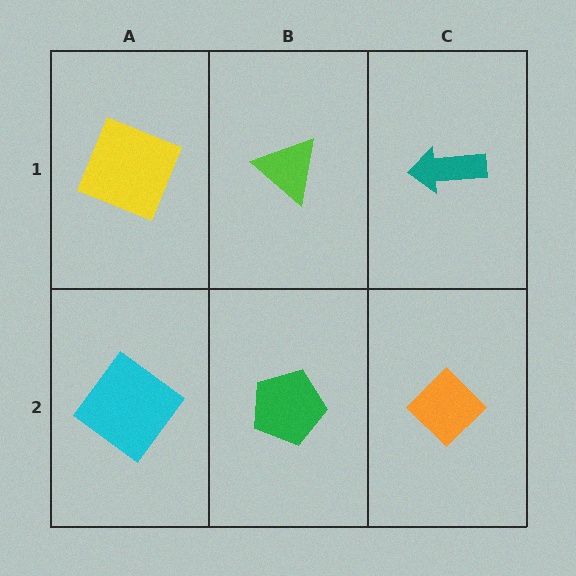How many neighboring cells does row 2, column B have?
3.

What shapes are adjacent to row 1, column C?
An orange diamond (row 2, column C), a lime triangle (row 1, column B).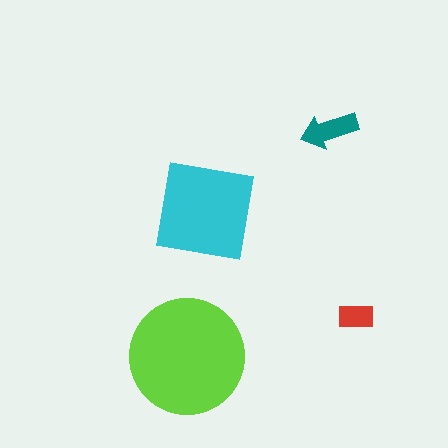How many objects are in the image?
There are 4 objects in the image.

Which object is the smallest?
The red rectangle.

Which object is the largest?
The lime circle.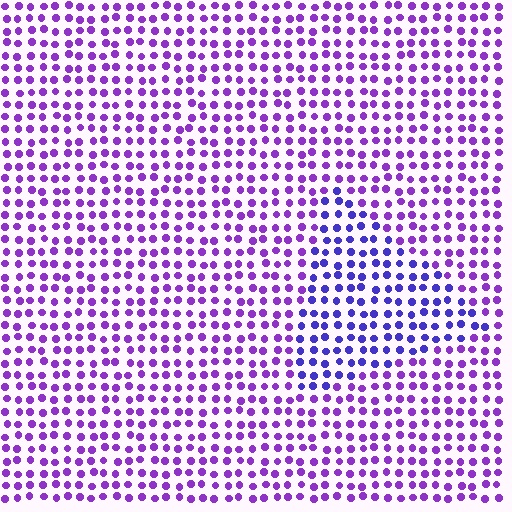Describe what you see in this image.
The image is filled with small purple elements in a uniform arrangement. A triangle-shaped region is visible where the elements are tinted to a slightly different hue, forming a subtle color boundary.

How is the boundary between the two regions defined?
The boundary is defined purely by a slight shift in hue (about 30 degrees). Spacing, size, and orientation are identical on both sides.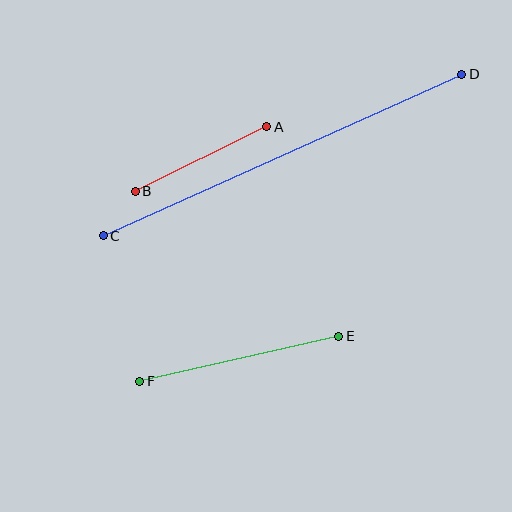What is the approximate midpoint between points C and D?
The midpoint is at approximately (283, 155) pixels.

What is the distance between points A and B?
The distance is approximately 146 pixels.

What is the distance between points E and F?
The distance is approximately 204 pixels.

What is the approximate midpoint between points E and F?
The midpoint is at approximately (239, 359) pixels.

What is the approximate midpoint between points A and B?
The midpoint is at approximately (201, 159) pixels.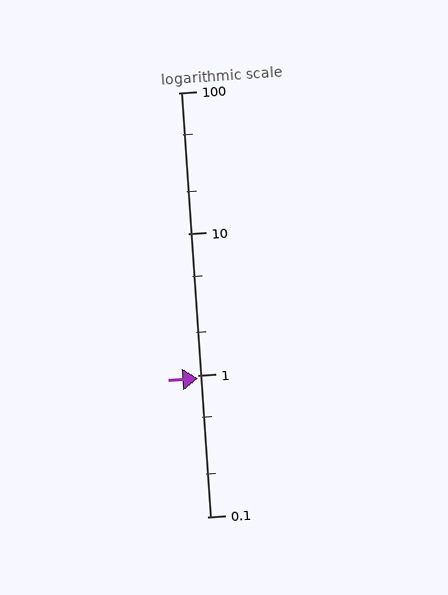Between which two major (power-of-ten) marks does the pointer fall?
The pointer is between 0.1 and 1.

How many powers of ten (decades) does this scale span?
The scale spans 3 decades, from 0.1 to 100.